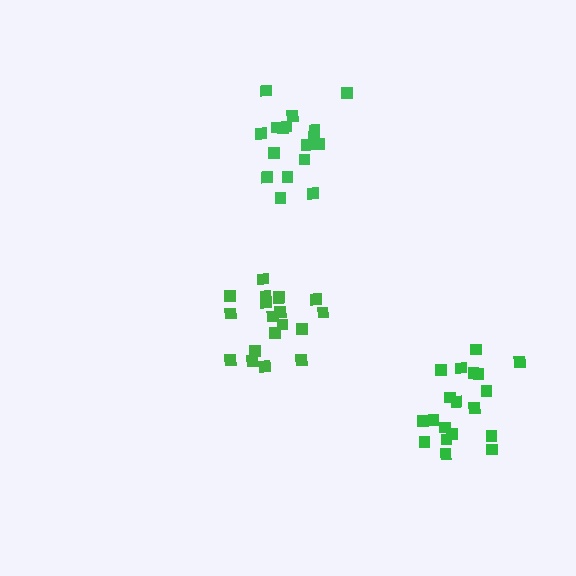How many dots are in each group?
Group 1: 19 dots, Group 2: 19 dots, Group 3: 17 dots (55 total).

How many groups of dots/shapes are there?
There are 3 groups.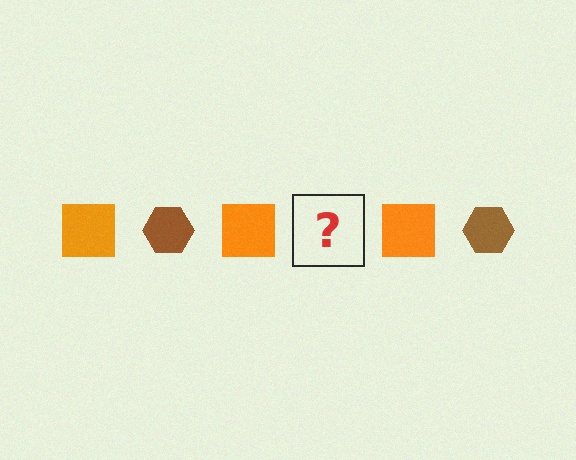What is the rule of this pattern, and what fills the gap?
The rule is that the pattern alternates between orange square and brown hexagon. The gap should be filled with a brown hexagon.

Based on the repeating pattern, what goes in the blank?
The blank should be a brown hexagon.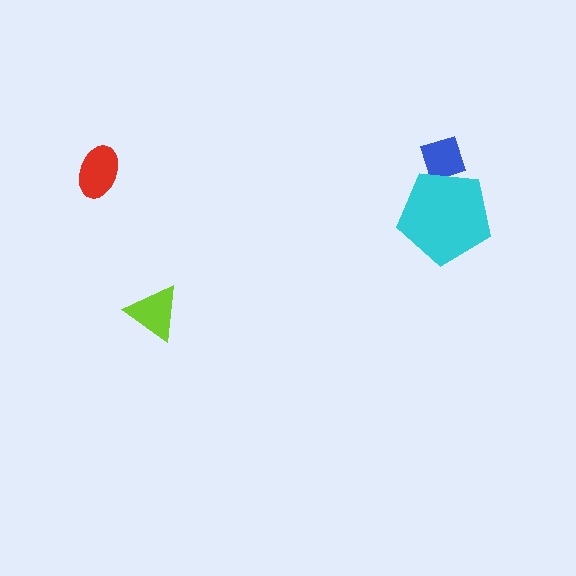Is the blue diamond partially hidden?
Yes, it is partially covered by another shape.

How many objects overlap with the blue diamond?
1 object overlaps with the blue diamond.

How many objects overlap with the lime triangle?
0 objects overlap with the lime triangle.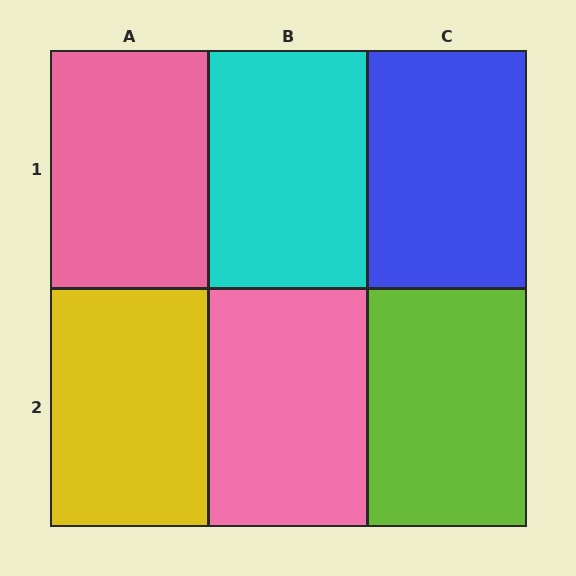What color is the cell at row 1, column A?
Pink.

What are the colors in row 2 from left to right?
Yellow, pink, lime.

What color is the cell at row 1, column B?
Cyan.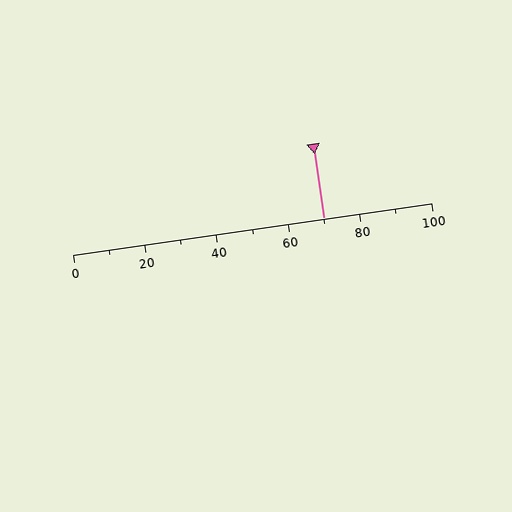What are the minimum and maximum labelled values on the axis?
The axis runs from 0 to 100.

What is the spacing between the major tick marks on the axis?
The major ticks are spaced 20 apart.